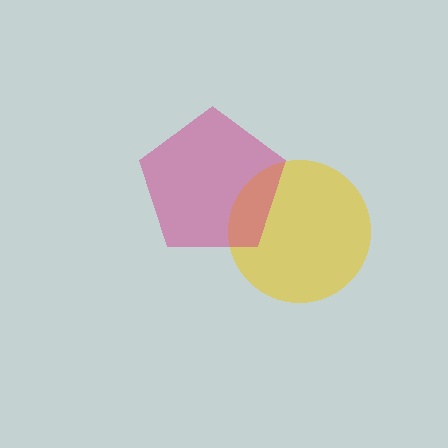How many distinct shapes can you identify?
There are 2 distinct shapes: a yellow circle, a magenta pentagon.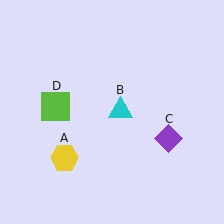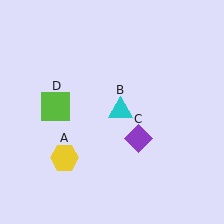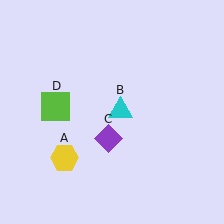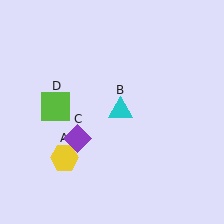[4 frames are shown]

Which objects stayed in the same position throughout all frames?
Yellow hexagon (object A) and cyan triangle (object B) and lime square (object D) remained stationary.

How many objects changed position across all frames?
1 object changed position: purple diamond (object C).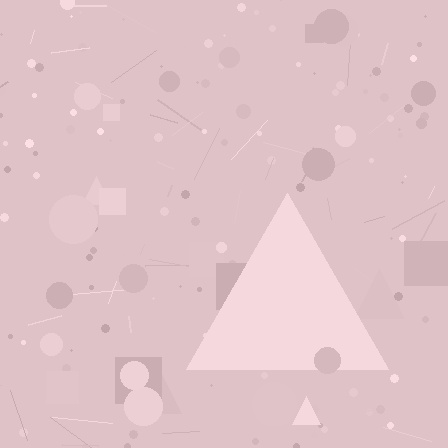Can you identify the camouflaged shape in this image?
The camouflaged shape is a triangle.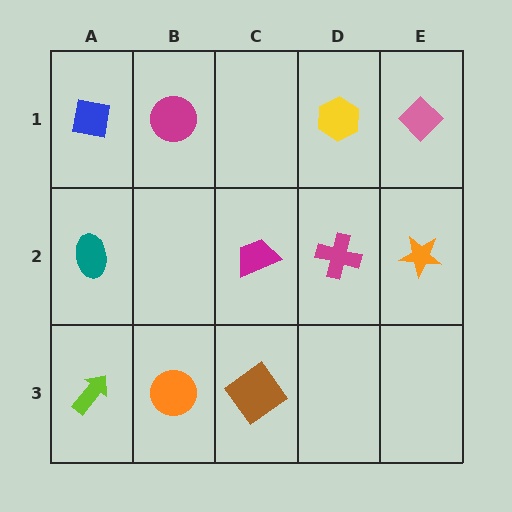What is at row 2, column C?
A magenta trapezoid.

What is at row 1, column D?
A yellow hexagon.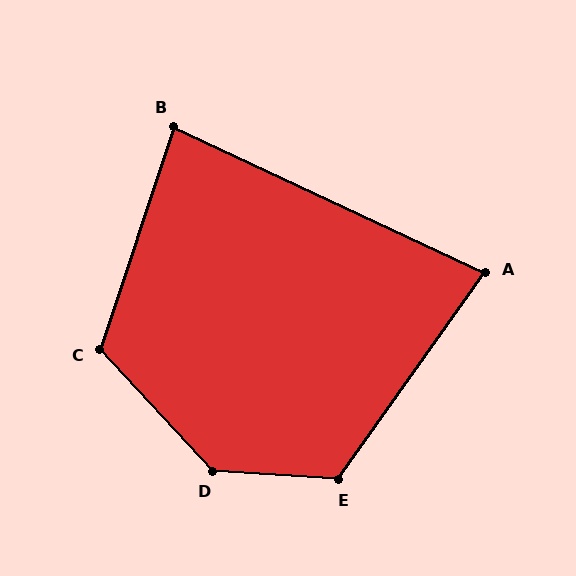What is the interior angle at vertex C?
Approximately 119 degrees (obtuse).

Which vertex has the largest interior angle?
D, at approximately 137 degrees.